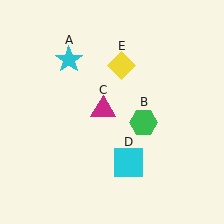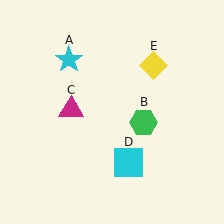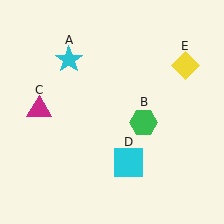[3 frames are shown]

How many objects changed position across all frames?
2 objects changed position: magenta triangle (object C), yellow diamond (object E).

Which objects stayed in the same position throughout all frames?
Cyan star (object A) and green hexagon (object B) and cyan square (object D) remained stationary.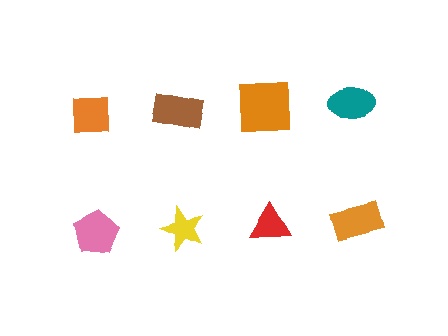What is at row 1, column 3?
An orange square.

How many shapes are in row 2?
4 shapes.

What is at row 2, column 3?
A red triangle.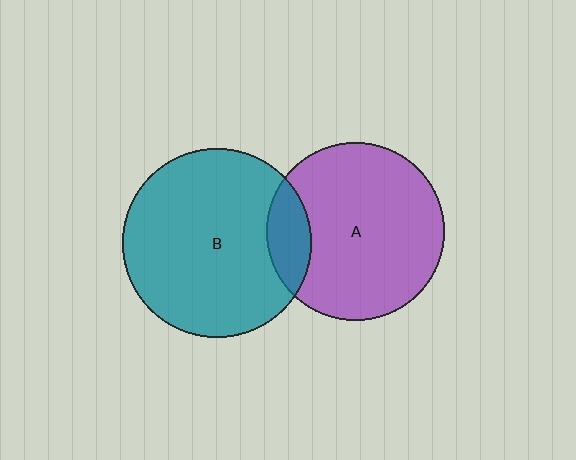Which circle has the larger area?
Circle B (teal).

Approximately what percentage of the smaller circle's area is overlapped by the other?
Approximately 15%.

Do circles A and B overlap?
Yes.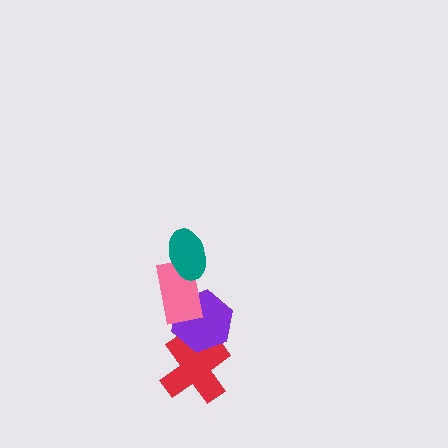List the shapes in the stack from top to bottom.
From top to bottom: the teal ellipse, the pink rectangle, the purple hexagon, the red cross.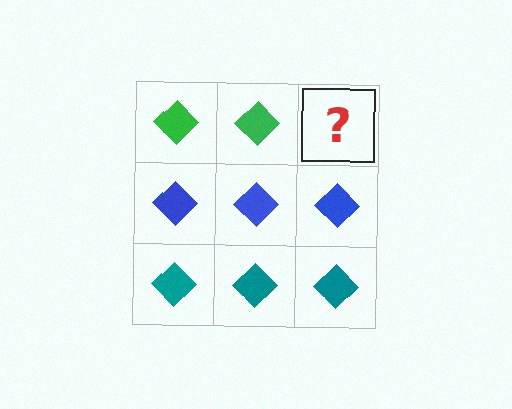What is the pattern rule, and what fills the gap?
The rule is that each row has a consistent color. The gap should be filled with a green diamond.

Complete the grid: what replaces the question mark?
The question mark should be replaced with a green diamond.